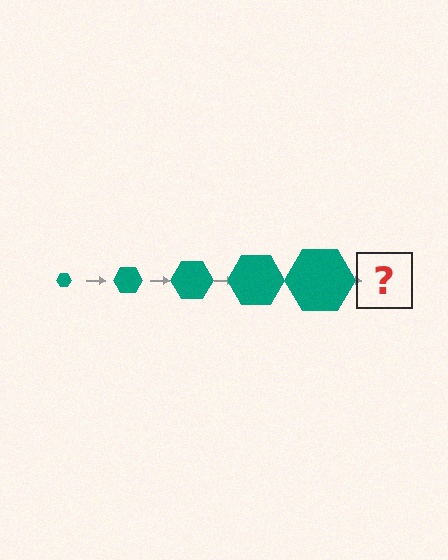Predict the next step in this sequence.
The next step is a teal hexagon, larger than the previous one.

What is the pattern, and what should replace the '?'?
The pattern is that the hexagon gets progressively larger each step. The '?' should be a teal hexagon, larger than the previous one.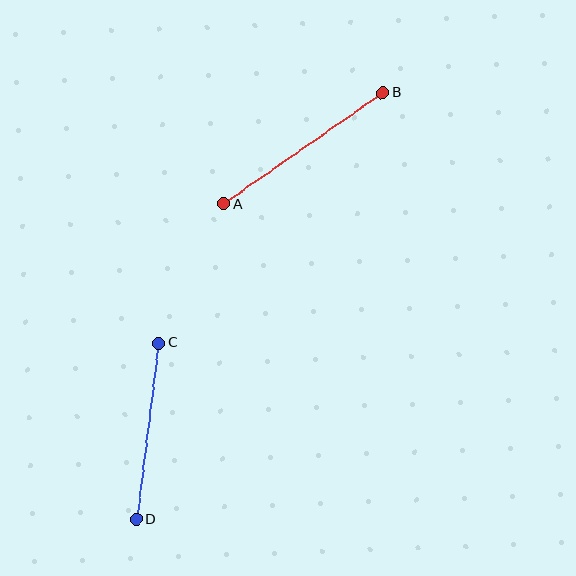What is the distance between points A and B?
The distance is approximately 194 pixels.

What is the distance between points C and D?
The distance is approximately 178 pixels.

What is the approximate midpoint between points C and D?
The midpoint is at approximately (148, 431) pixels.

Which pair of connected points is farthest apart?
Points A and B are farthest apart.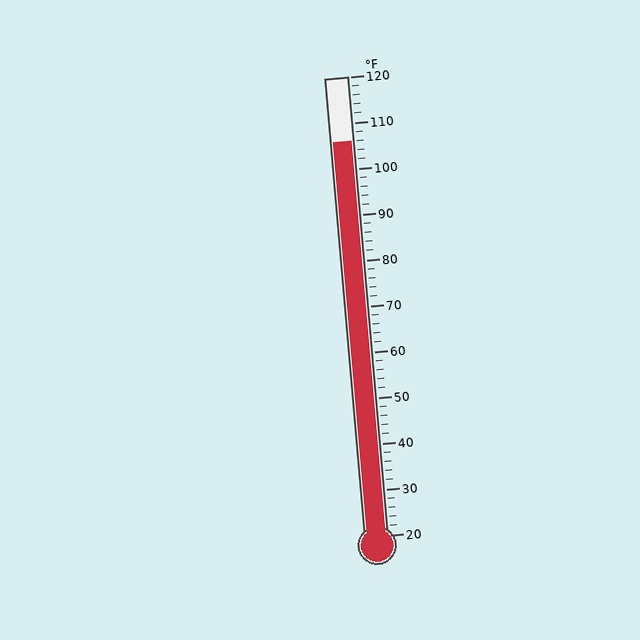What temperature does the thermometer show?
The thermometer shows approximately 106°F.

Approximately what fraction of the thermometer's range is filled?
The thermometer is filled to approximately 85% of its range.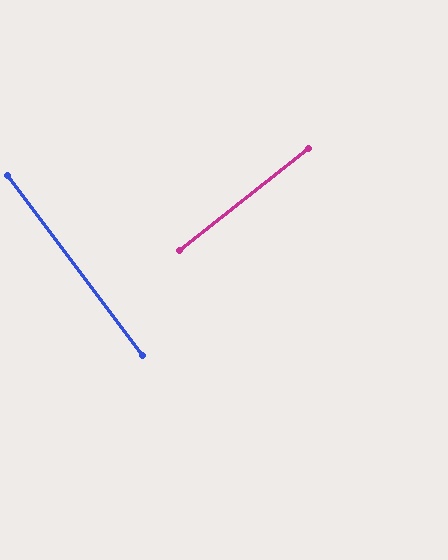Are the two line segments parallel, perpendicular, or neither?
Perpendicular — they meet at approximately 89°.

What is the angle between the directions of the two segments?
Approximately 89 degrees.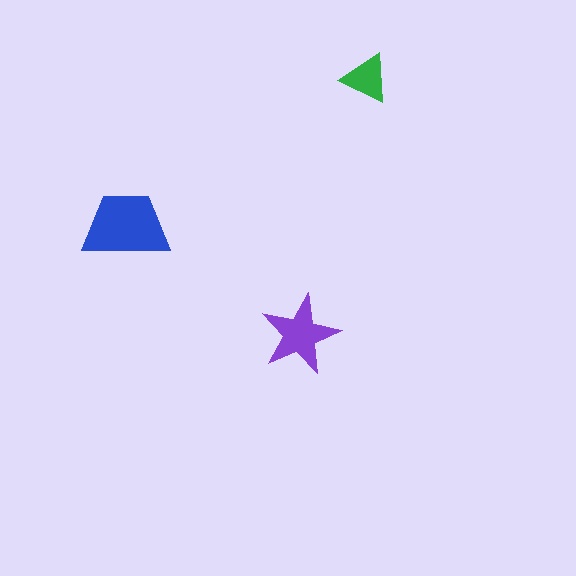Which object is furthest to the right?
The green triangle is rightmost.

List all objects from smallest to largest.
The green triangle, the purple star, the blue trapezoid.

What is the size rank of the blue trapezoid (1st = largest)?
1st.